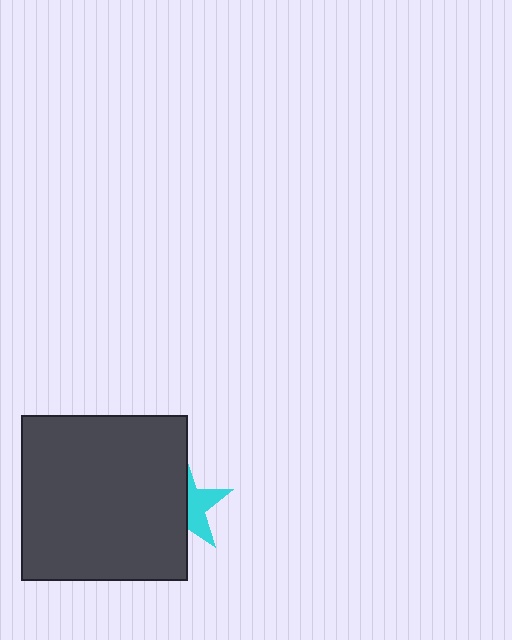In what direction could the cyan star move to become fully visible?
The cyan star could move right. That would shift it out from behind the dark gray square entirely.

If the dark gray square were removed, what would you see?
You would see the complete cyan star.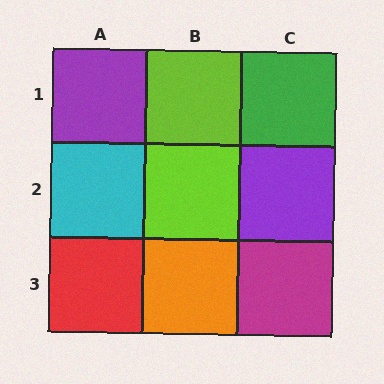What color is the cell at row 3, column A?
Red.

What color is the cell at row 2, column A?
Cyan.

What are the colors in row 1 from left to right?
Purple, lime, green.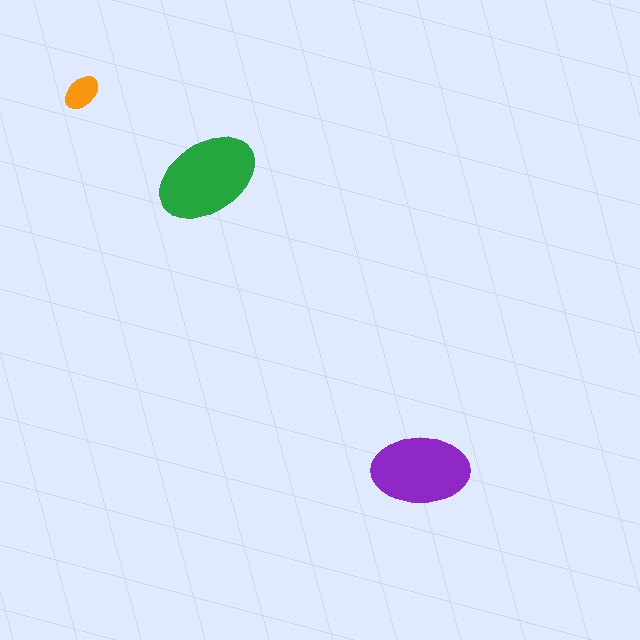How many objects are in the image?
There are 3 objects in the image.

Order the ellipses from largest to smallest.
the green one, the purple one, the orange one.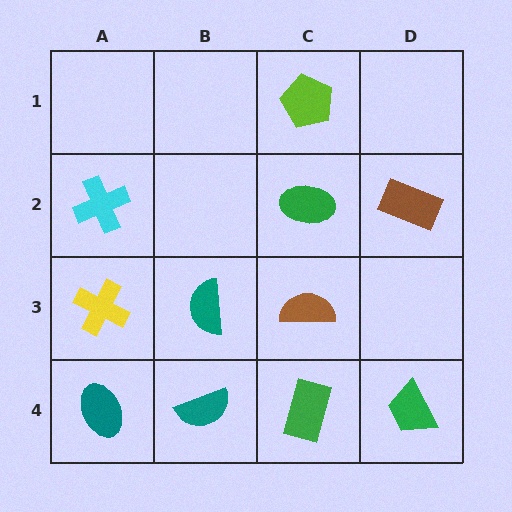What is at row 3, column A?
A yellow cross.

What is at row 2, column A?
A cyan cross.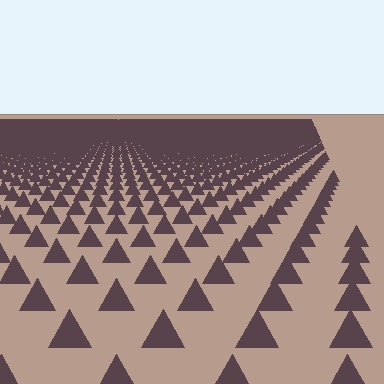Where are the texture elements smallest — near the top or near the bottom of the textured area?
Near the top.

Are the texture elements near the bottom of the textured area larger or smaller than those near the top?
Larger. Near the bottom, elements are closer to the viewer and appear at a bigger on-screen size.